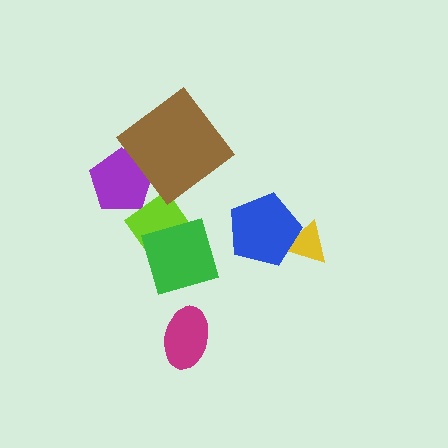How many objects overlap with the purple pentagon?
2 objects overlap with the purple pentagon.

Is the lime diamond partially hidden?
Yes, it is partially covered by another shape.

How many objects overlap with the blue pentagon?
1 object overlaps with the blue pentagon.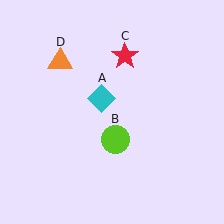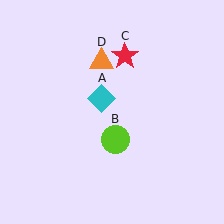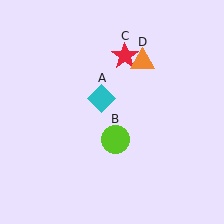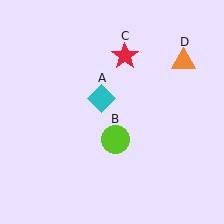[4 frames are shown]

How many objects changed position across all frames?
1 object changed position: orange triangle (object D).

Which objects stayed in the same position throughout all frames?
Cyan diamond (object A) and lime circle (object B) and red star (object C) remained stationary.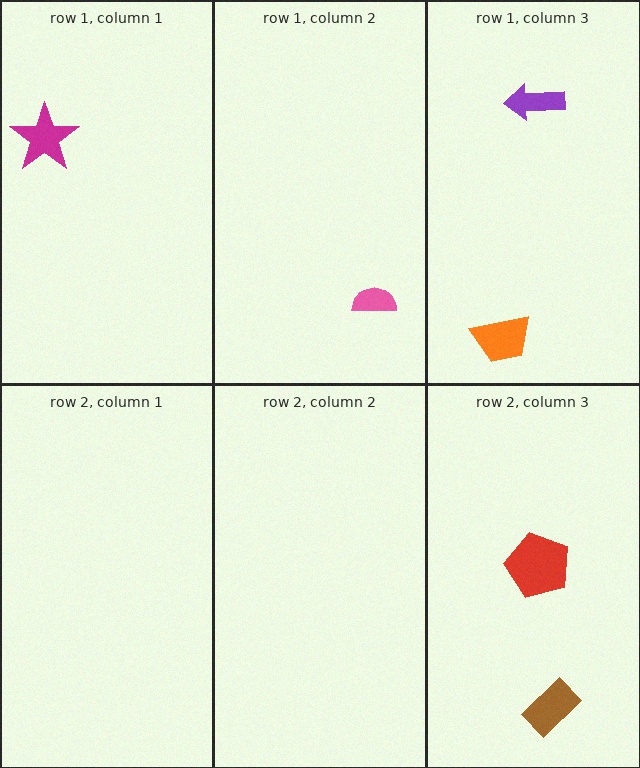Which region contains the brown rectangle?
The row 2, column 3 region.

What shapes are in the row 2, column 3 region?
The red pentagon, the brown rectangle.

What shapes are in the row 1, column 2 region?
The pink semicircle.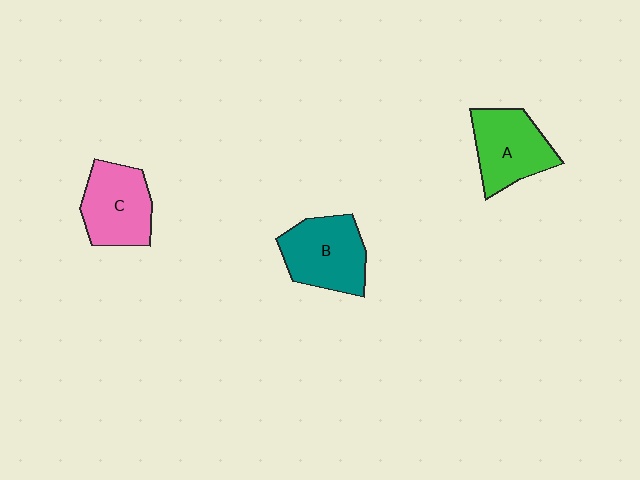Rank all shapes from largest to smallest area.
From largest to smallest: B (teal), A (green), C (pink).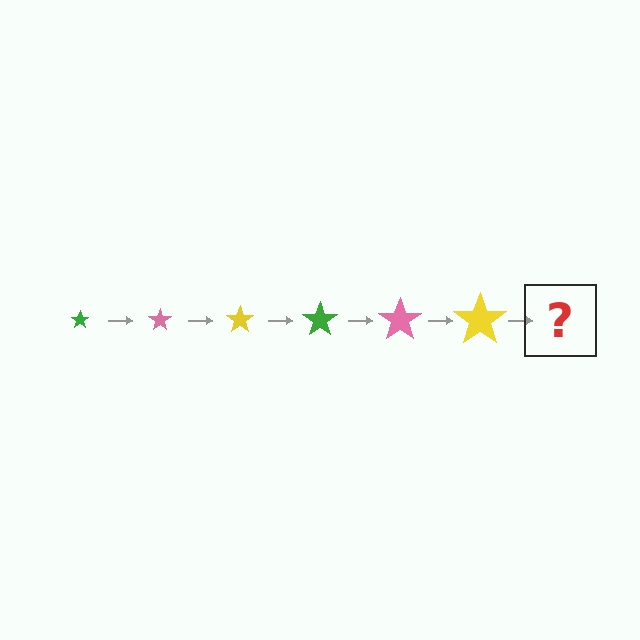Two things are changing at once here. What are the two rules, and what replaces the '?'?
The two rules are that the star grows larger each step and the color cycles through green, pink, and yellow. The '?' should be a green star, larger than the previous one.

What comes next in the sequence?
The next element should be a green star, larger than the previous one.